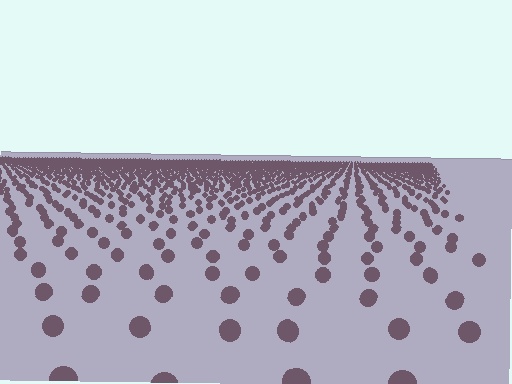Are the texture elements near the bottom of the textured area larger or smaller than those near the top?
Larger. Near the bottom, elements are closer to the viewer and appear at a bigger on-screen size.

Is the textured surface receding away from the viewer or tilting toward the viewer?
The surface is receding away from the viewer. Texture elements get smaller and denser toward the top.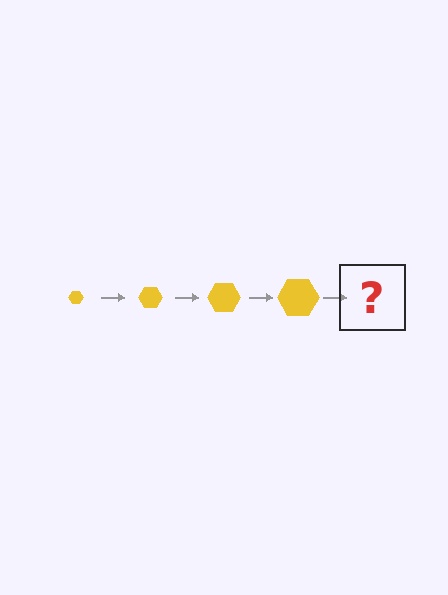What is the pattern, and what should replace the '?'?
The pattern is that the hexagon gets progressively larger each step. The '?' should be a yellow hexagon, larger than the previous one.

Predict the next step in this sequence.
The next step is a yellow hexagon, larger than the previous one.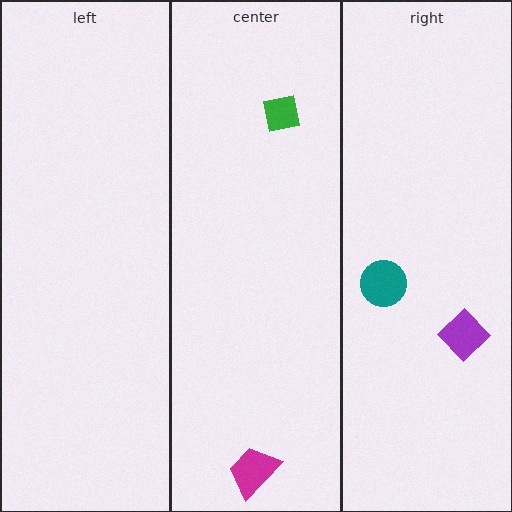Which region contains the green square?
The center region.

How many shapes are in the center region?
2.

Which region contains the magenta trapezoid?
The center region.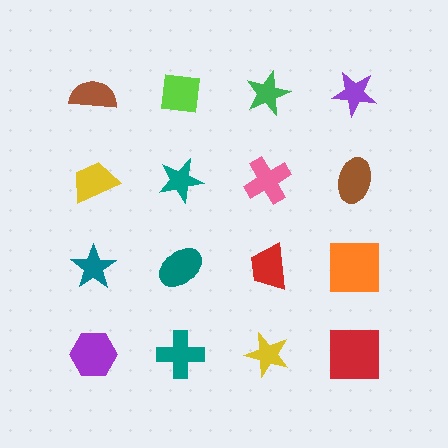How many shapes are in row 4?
4 shapes.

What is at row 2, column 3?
A pink cross.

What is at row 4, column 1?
A purple hexagon.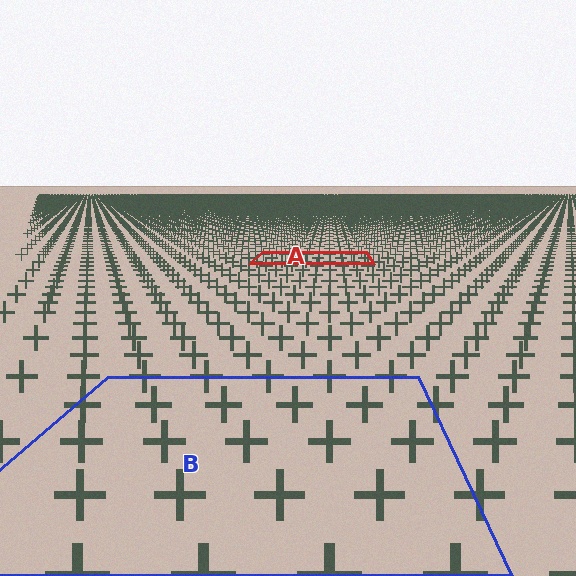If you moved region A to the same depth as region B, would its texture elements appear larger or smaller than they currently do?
They would appear larger. At a closer depth, the same texture elements are projected at a bigger on-screen size.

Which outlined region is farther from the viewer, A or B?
Region A is farther from the viewer — the texture elements inside it appear smaller and more densely packed.